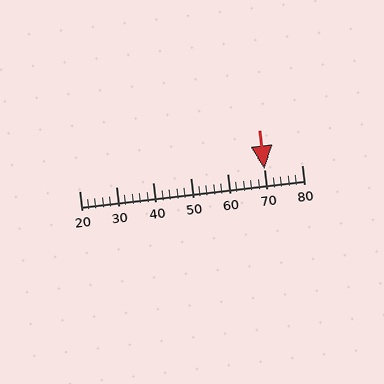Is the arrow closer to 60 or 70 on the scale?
The arrow is closer to 70.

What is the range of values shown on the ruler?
The ruler shows values from 20 to 80.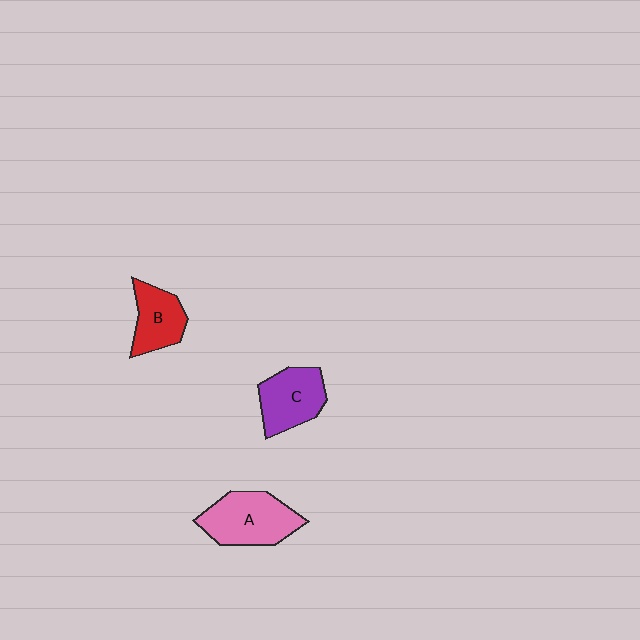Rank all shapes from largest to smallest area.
From largest to smallest: A (pink), C (purple), B (red).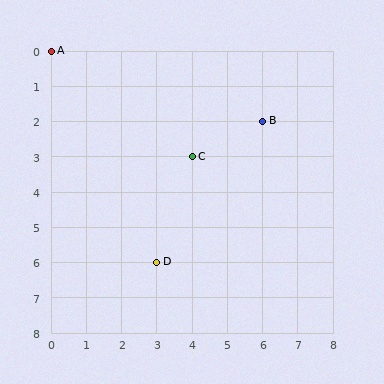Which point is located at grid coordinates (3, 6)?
Point D is at (3, 6).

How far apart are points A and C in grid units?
Points A and C are 4 columns and 3 rows apart (about 5.0 grid units diagonally).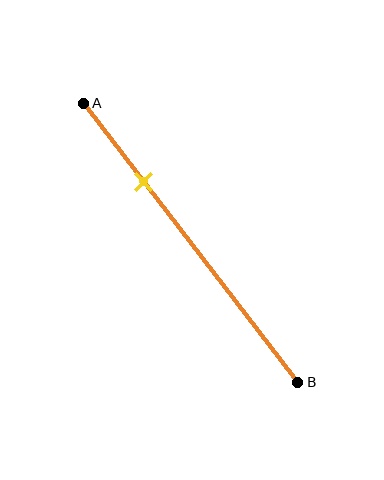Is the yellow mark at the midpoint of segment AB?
No, the mark is at about 30% from A, not at the 50% midpoint.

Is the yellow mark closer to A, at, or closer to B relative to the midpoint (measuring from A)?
The yellow mark is closer to point A than the midpoint of segment AB.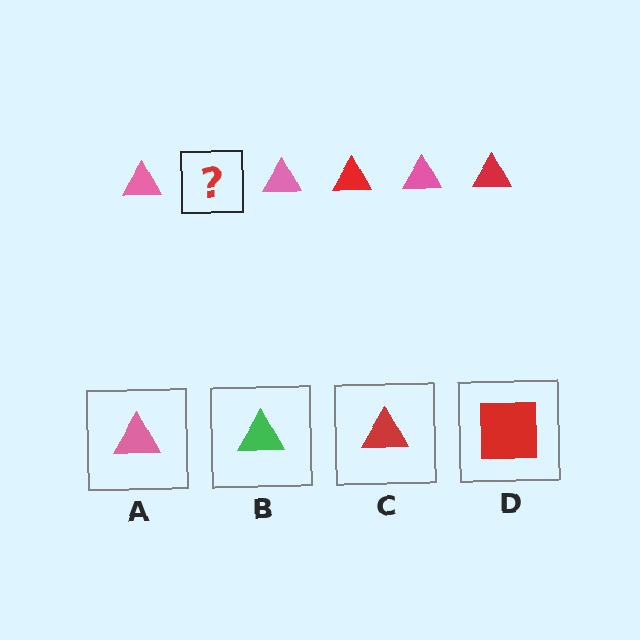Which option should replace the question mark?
Option C.